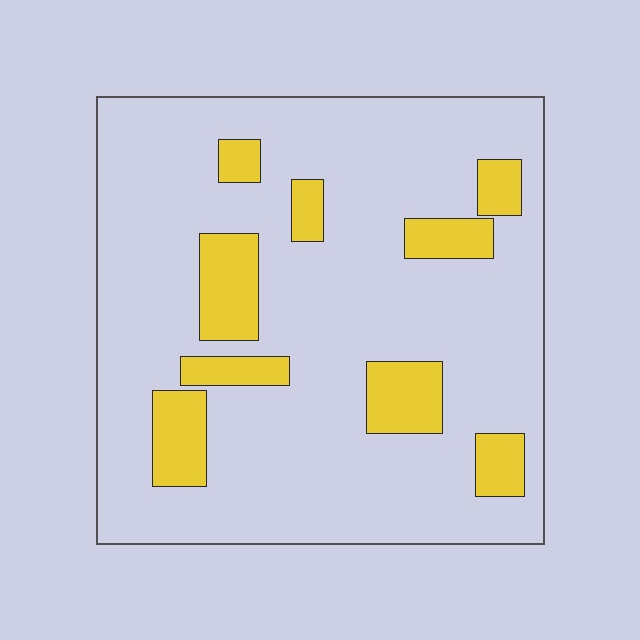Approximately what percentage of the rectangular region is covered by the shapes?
Approximately 15%.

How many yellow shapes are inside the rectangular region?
9.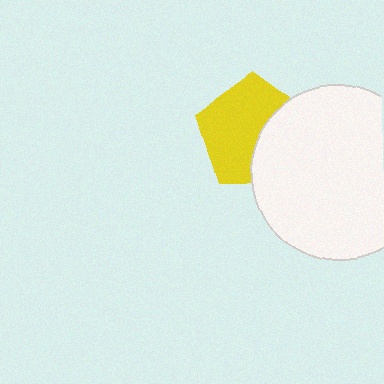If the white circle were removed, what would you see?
You would see the complete yellow pentagon.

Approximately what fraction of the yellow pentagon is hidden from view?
Roughly 38% of the yellow pentagon is hidden behind the white circle.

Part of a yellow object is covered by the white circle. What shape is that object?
It is a pentagon.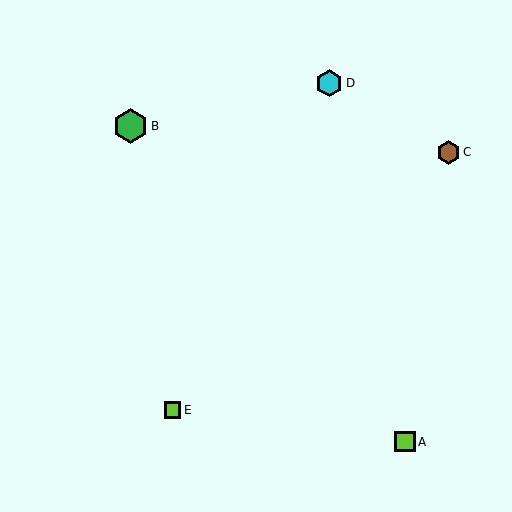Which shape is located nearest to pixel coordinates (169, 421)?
The lime square (labeled E) at (173, 410) is nearest to that location.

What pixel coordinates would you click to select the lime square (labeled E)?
Click at (173, 410) to select the lime square E.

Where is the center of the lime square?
The center of the lime square is at (173, 410).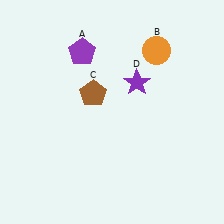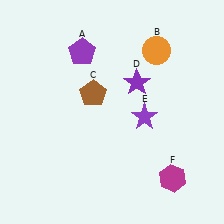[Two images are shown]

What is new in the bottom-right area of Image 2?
A purple star (E) was added in the bottom-right area of Image 2.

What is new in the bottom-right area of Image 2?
A magenta hexagon (F) was added in the bottom-right area of Image 2.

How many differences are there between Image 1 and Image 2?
There are 2 differences between the two images.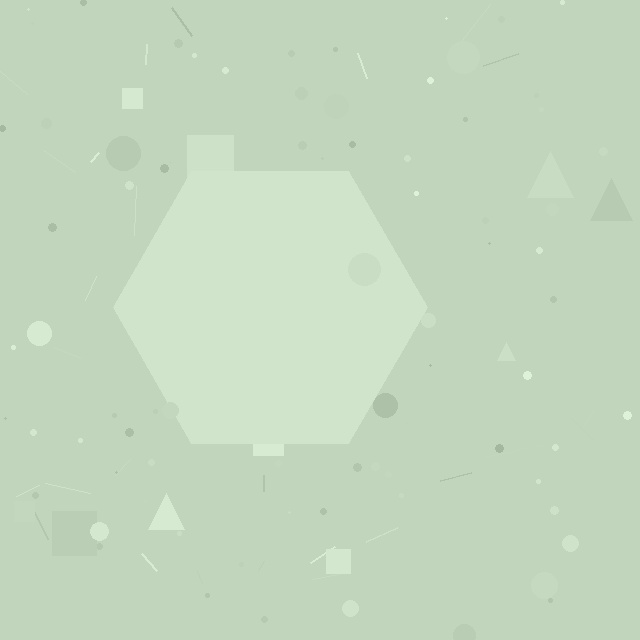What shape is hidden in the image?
A hexagon is hidden in the image.